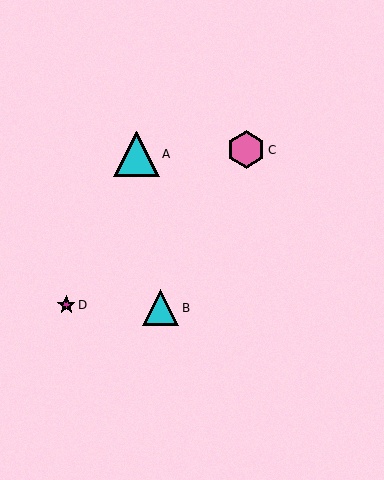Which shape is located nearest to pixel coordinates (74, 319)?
The magenta star (labeled D) at (66, 305) is nearest to that location.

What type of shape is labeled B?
Shape B is a cyan triangle.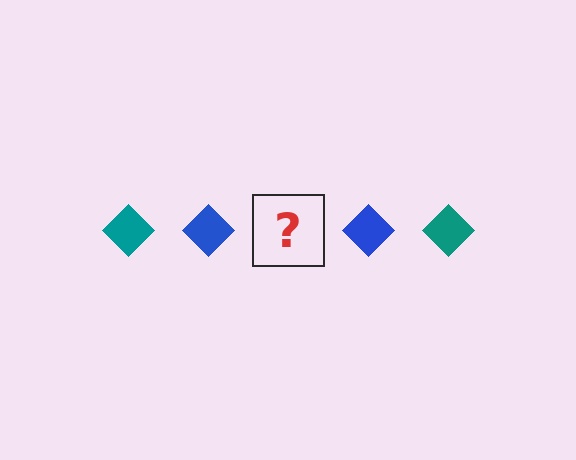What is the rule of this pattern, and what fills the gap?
The rule is that the pattern cycles through teal, blue diamonds. The gap should be filled with a teal diamond.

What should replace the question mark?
The question mark should be replaced with a teal diamond.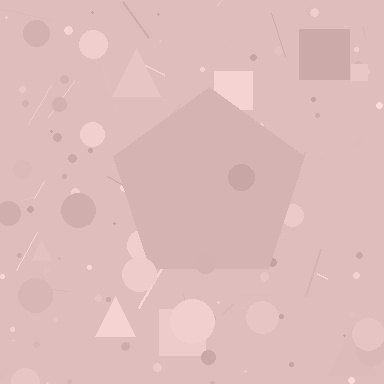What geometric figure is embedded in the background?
A pentagon is embedded in the background.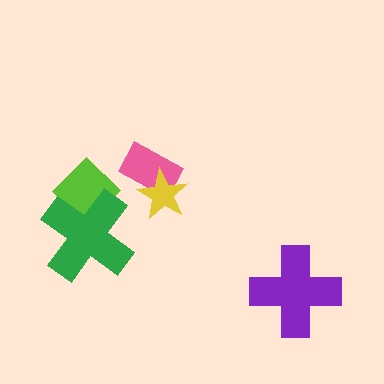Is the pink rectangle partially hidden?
Yes, it is partially covered by another shape.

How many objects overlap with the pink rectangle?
1 object overlaps with the pink rectangle.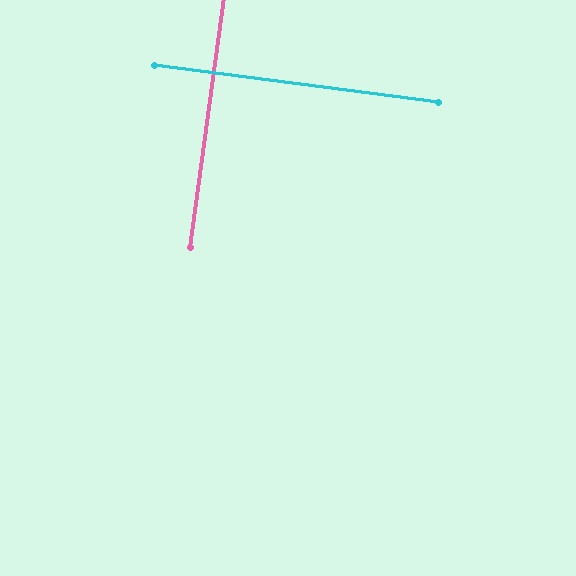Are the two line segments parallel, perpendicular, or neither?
Perpendicular — they meet at approximately 90°.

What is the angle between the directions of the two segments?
Approximately 90 degrees.